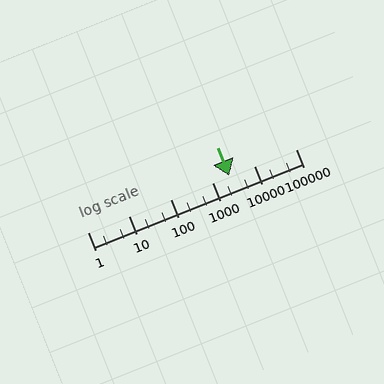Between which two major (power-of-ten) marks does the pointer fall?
The pointer is between 1000 and 10000.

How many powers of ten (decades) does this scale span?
The scale spans 5 decades, from 1 to 100000.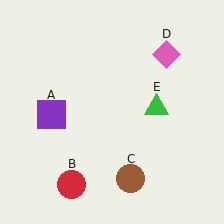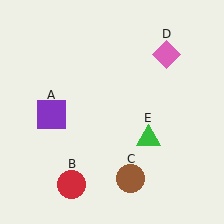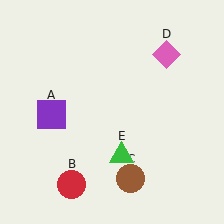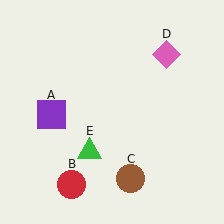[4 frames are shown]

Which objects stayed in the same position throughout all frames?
Purple square (object A) and red circle (object B) and brown circle (object C) and pink diamond (object D) remained stationary.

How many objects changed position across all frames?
1 object changed position: green triangle (object E).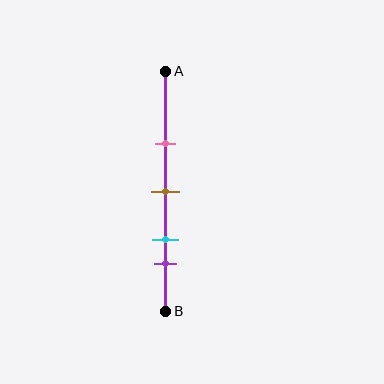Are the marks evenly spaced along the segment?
No, the marks are not evenly spaced.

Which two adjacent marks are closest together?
The cyan and purple marks are the closest adjacent pair.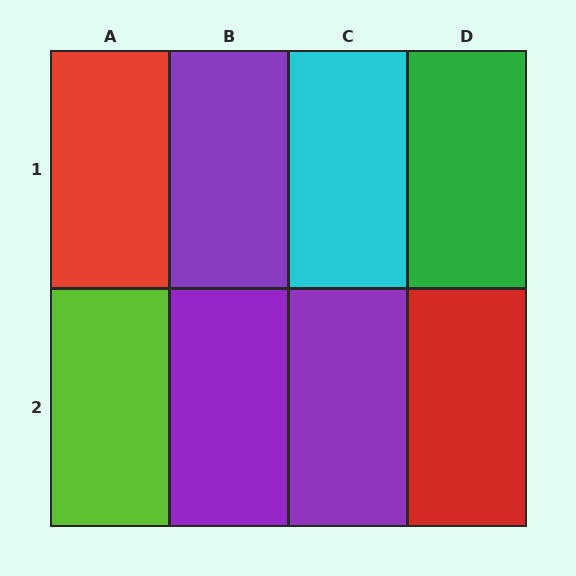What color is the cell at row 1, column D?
Green.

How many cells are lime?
1 cell is lime.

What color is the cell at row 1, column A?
Red.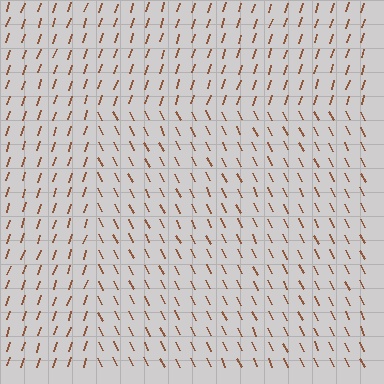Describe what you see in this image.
The image is filled with small brown line segments. A rectangle region in the image has lines oriented differently from the surrounding lines, creating a visible texture boundary.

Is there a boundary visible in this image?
Yes, there is a texture boundary formed by a change in line orientation.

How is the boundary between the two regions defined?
The boundary is defined purely by a change in line orientation (approximately 45 degrees difference). All lines are the same color and thickness.